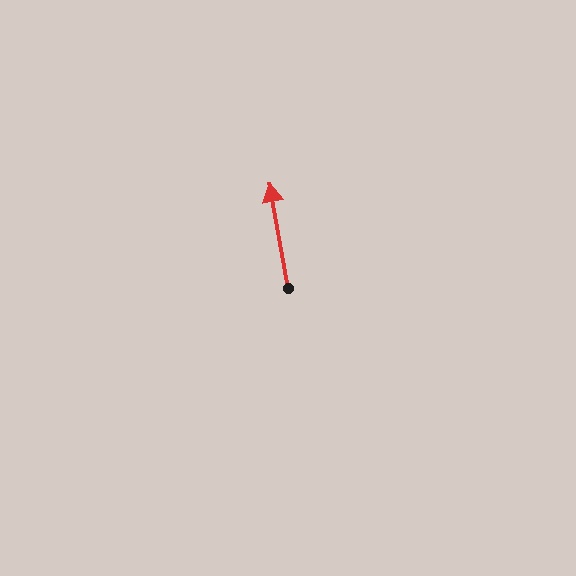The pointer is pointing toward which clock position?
Roughly 12 o'clock.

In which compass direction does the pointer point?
North.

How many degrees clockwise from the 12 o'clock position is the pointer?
Approximately 350 degrees.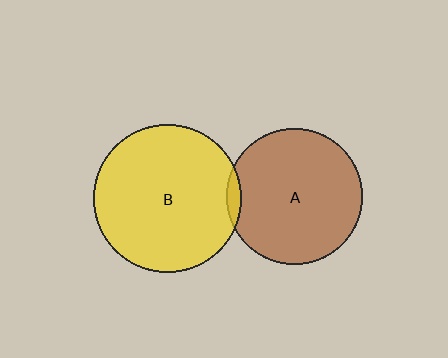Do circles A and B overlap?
Yes.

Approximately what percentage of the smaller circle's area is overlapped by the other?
Approximately 5%.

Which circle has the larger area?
Circle B (yellow).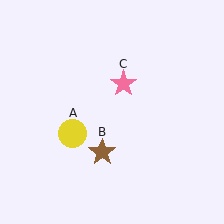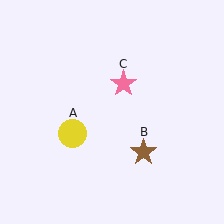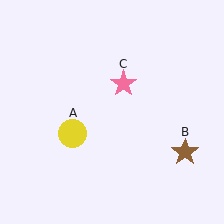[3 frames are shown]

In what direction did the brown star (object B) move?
The brown star (object B) moved right.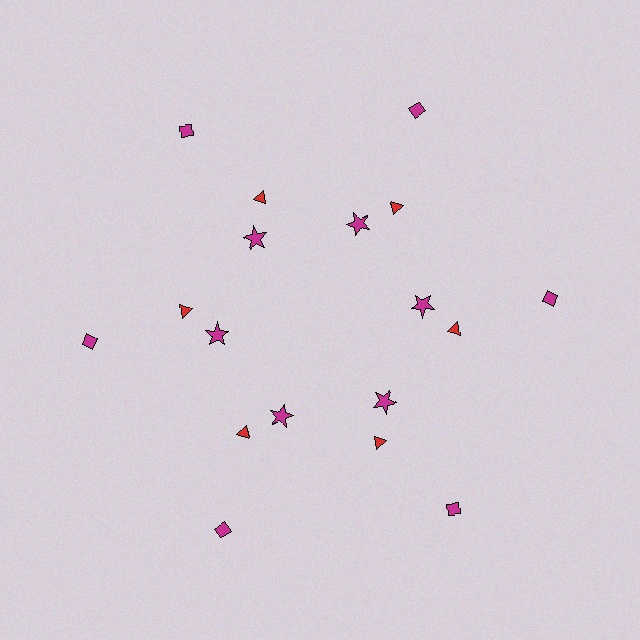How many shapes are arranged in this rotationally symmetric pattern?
There are 18 shapes, arranged in 6 groups of 3.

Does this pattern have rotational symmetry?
Yes, this pattern has 6-fold rotational symmetry. It looks the same after rotating 60 degrees around the center.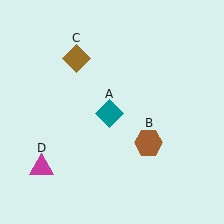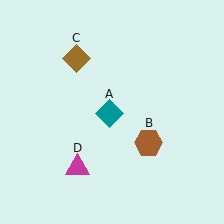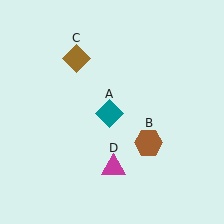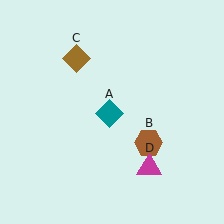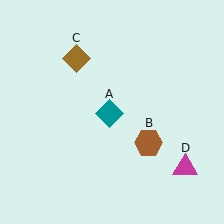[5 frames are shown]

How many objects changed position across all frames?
1 object changed position: magenta triangle (object D).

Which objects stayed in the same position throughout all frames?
Teal diamond (object A) and brown hexagon (object B) and brown diamond (object C) remained stationary.